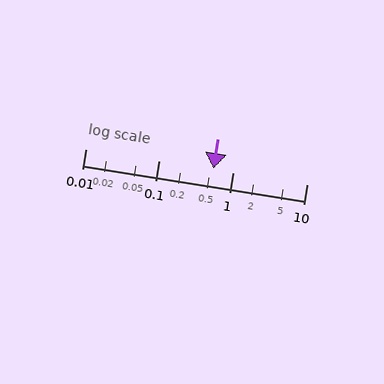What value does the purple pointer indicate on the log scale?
The pointer indicates approximately 0.55.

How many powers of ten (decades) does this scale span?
The scale spans 3 decades, from 0.01 to 10.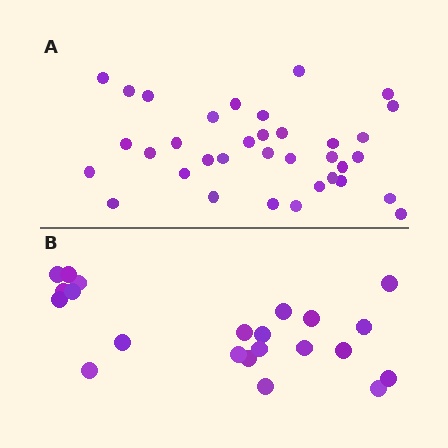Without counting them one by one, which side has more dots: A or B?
Region A (the top region) has more dots.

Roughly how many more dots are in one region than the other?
Region A has approximately 15 more dots than region B.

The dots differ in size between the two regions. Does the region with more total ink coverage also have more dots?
No. Region B has more total ink coverage because its dots are larger, but region A actually contains more individual dots. Total area can be misleading — the number of items is what matters here.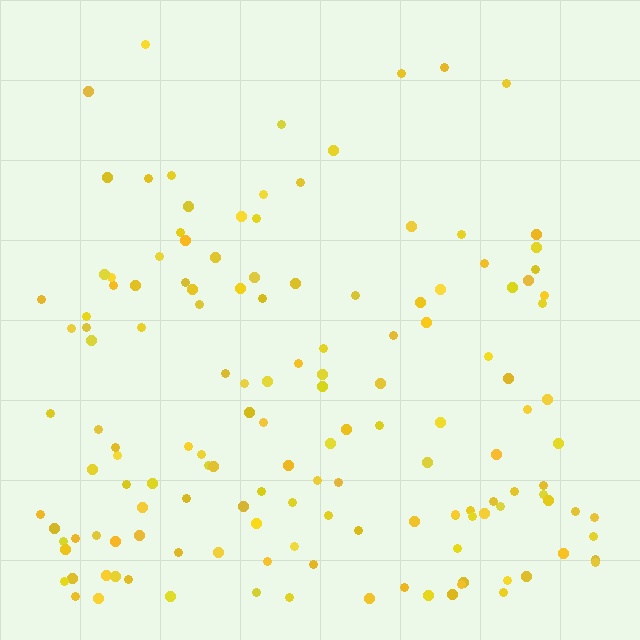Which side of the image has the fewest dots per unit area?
The top.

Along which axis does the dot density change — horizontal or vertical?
Vertical.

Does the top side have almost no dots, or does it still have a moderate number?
Still a moderate number, just noticeably fewer than the bottom.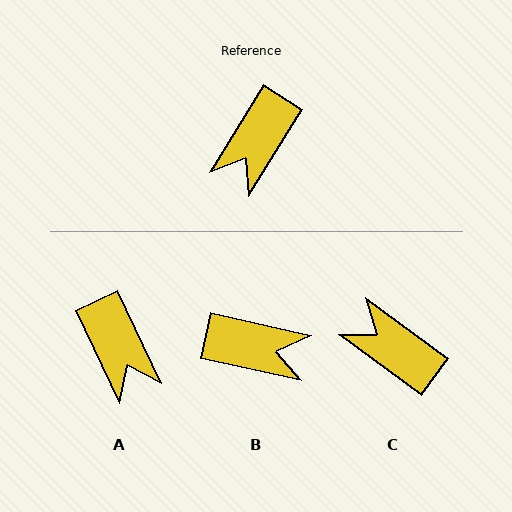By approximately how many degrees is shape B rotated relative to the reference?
Approximately 109 degrees counter-clockwise.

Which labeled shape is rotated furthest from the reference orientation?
B, about 109 degrees away.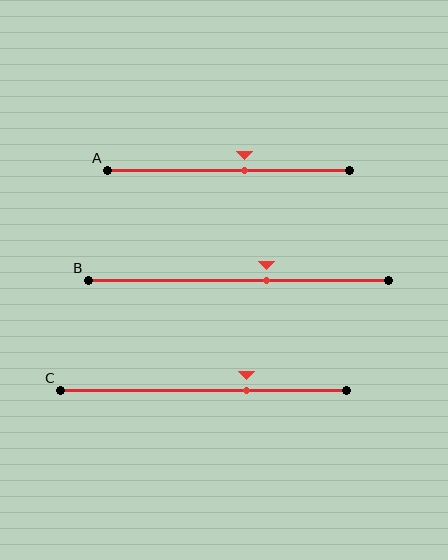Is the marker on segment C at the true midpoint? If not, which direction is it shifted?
No, the marker on segment C is shifted to the right by about 15% of the segment length.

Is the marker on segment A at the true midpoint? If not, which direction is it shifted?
No, the marker on segment A is shifted to the right by about 7% of the segment length.